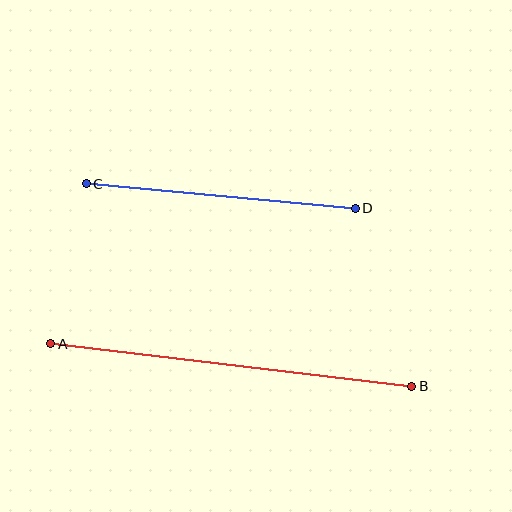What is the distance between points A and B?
The distance is approximately 364 pixels.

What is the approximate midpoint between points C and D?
The midpoint is at approximately (221, 196) pixels.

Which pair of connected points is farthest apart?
Points A and B are farthest apart.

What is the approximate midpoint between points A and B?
The midpoint is at approximately (231, 365) pixels.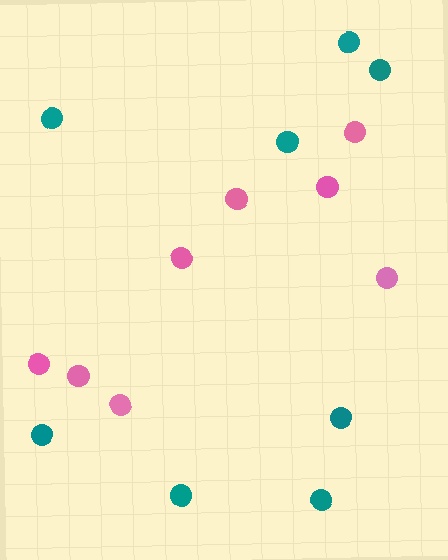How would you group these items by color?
There are 2 groups: one group of teal circles (8) and one group of pink circles (8).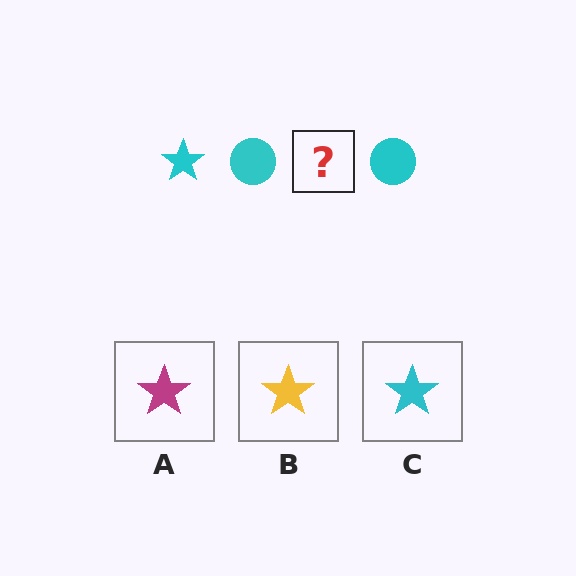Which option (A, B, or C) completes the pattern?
C.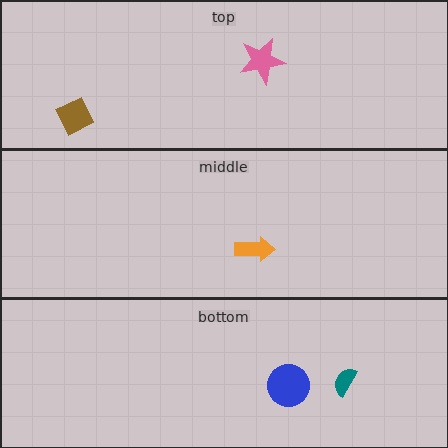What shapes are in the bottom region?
The blue circle, the teal semicircle.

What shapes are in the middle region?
The orange arrow.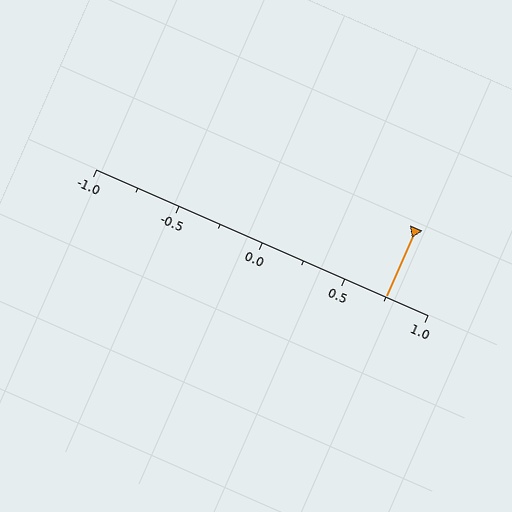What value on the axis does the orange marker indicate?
The marker indicates approximately 0.75.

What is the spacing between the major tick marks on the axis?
The major ticks are spaced 0.5 apart.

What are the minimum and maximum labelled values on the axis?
The axis runs from -1.0 to 1.0.